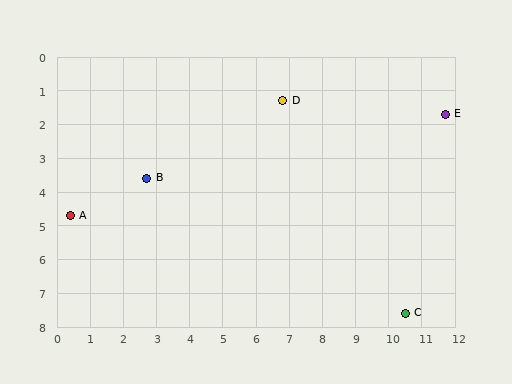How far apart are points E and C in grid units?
Points E and C are about 6.0 grid units apart.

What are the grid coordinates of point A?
Point A is at approximately (0.4, 4.7).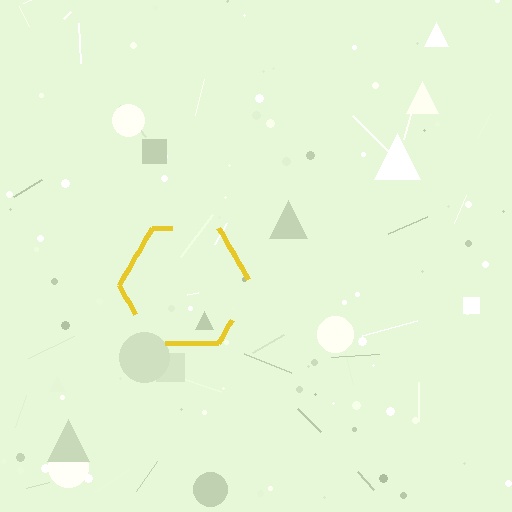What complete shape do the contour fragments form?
The contour fragments form a hexagon.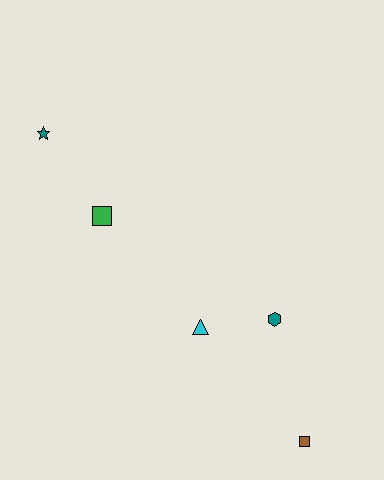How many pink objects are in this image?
There are no pink objects.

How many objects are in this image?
There are 5 objects.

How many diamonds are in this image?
There are no diamonds.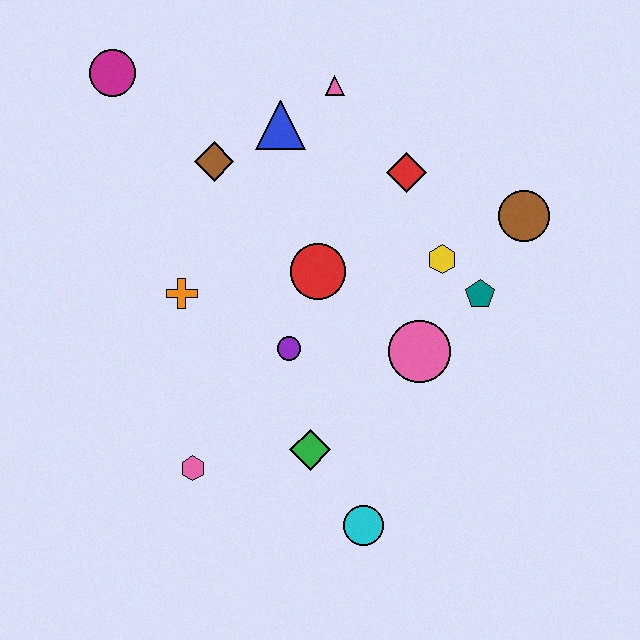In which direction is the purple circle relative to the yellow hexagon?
The purple circle is to the left of the yellow hexagon.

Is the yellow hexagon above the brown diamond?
No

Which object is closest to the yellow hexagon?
The teal pentagon is closest to the yellow hexagon.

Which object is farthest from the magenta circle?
The cyan circle is farthest from the magenta circle.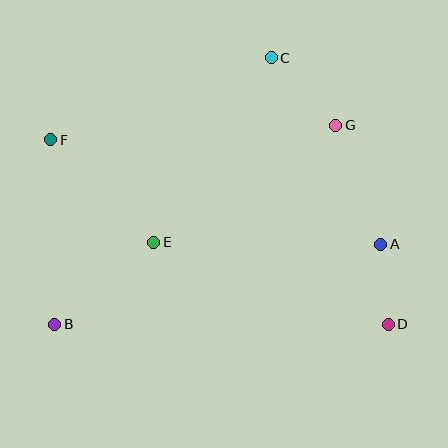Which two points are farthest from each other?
Points D and F are farthest from each other.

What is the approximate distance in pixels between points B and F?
The distance between B and F is approximately 185 pixels.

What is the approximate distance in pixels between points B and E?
The distance between B and E is approximately 129 pixels.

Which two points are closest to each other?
Points A and D are closest to each other.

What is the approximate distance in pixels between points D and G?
The distance between D and G is approximately 206 pixels.